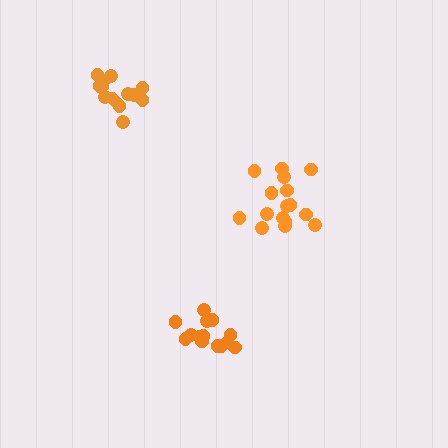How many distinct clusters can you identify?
There are 3 distinct clusters.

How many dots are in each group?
Group 1: 16 dots, Group 2: 14 dots, Group 3: 14 dots (44 total).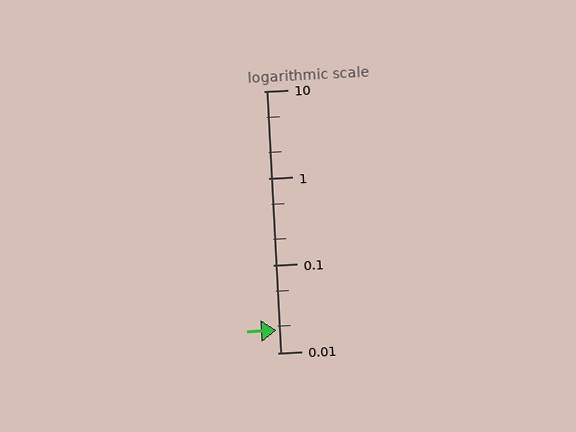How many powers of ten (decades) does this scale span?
The scale spans 3 decades, from 0.01 to 10.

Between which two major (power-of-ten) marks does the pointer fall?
The pointer is between 0.01 and 0.1.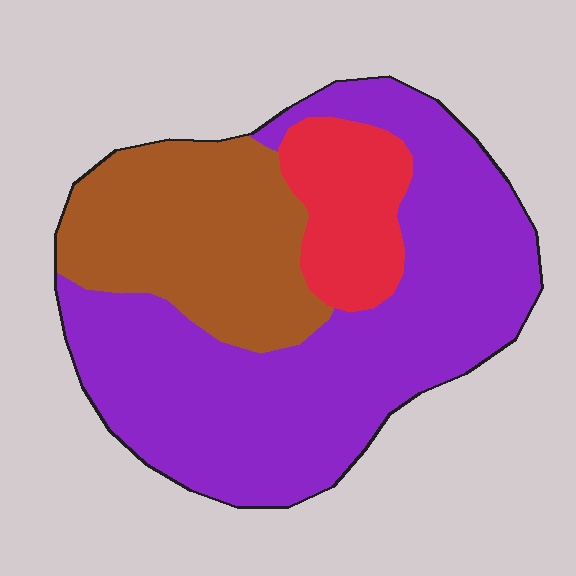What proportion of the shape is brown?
Brown takes up about one quarter (1/4) of the shape.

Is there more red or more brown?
Brown.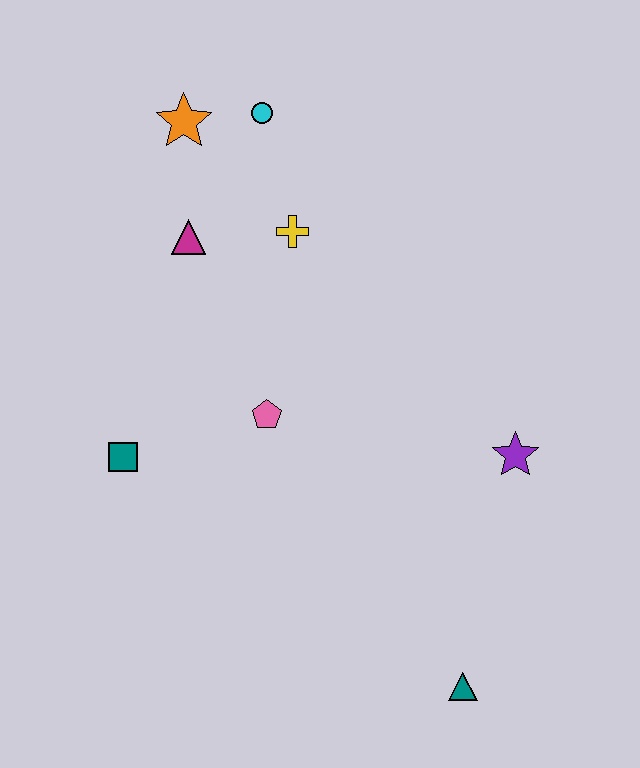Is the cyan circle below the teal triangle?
No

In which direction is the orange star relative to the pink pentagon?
The orange star is above the pink pentagon.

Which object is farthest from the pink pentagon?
The teal triangle is farthest from the pink pentagon.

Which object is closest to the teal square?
The pink pentagon is closest to the teal square.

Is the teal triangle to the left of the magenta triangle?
No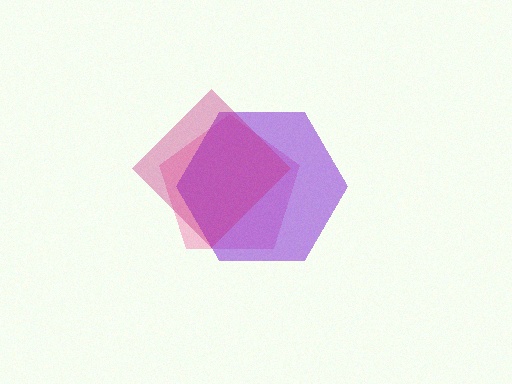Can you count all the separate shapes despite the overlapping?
Yes, there are 3 separate shapes.